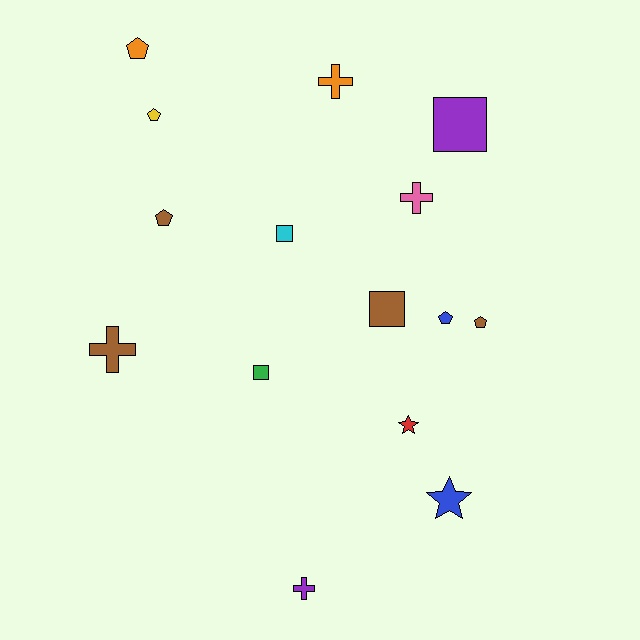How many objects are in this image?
There are 15 objects.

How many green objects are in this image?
There is 1 green object.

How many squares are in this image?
There are 4 squares.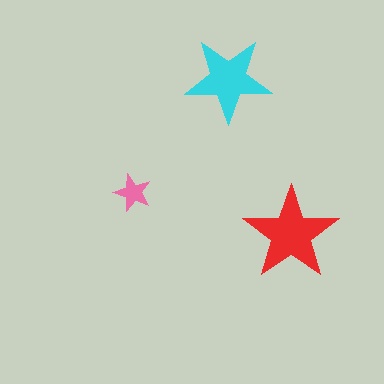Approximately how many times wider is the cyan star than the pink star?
About 2.5 times wider.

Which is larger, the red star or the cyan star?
The red one.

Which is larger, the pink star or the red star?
The red one.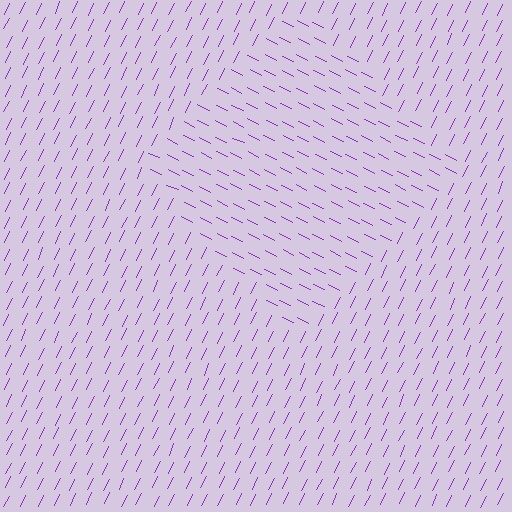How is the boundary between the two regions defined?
The boundary is defined purely by a change in line orientation (approximately 89 degrees difference). All lines are the same color and thickness.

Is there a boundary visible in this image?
Yes, there is a texture boundary formed by a change in line orientation.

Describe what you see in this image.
The image is filled with small purple line segments. A diamond region in the image has lines oriented differently from the surrounding lines, creating a visible texture boundary.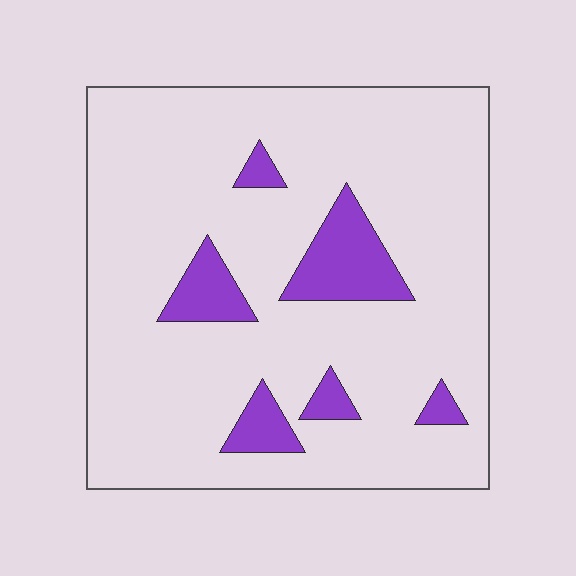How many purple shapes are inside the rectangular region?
6.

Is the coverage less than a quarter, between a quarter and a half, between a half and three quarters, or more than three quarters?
Less than a quarter.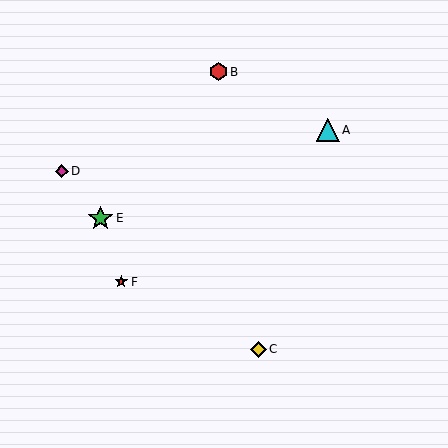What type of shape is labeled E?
Shape E is a green star.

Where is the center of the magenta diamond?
The center of the magenta diamond is at (62, 171).